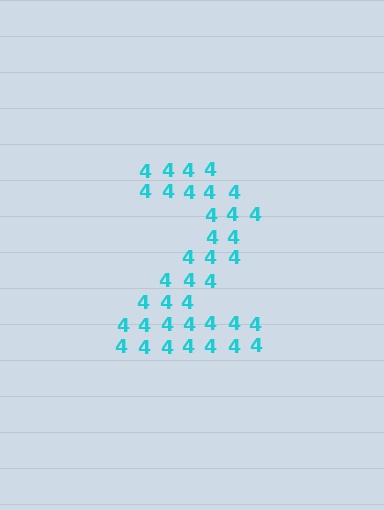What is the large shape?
The large shape is the digit 2.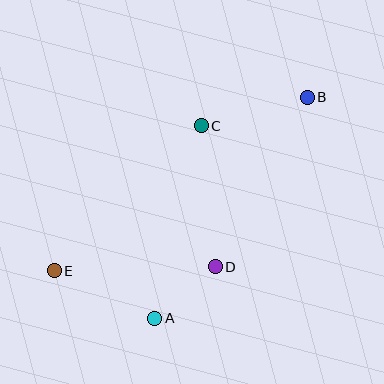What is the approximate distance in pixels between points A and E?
The distance between A and E is approximately 111 pixels.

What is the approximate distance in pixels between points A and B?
The distance between A and B is approximately 269 pixels.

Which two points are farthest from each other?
Points B and E are farthest from each other.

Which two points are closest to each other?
Points A and D are closest to each other.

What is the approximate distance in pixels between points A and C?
The distance between A and C is approximately 198 pixels.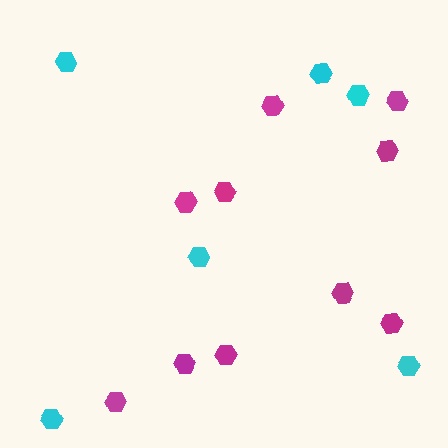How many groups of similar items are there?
There are 2 groups: one group of cyan hexagons (6) and one group of magenta hexagons (10).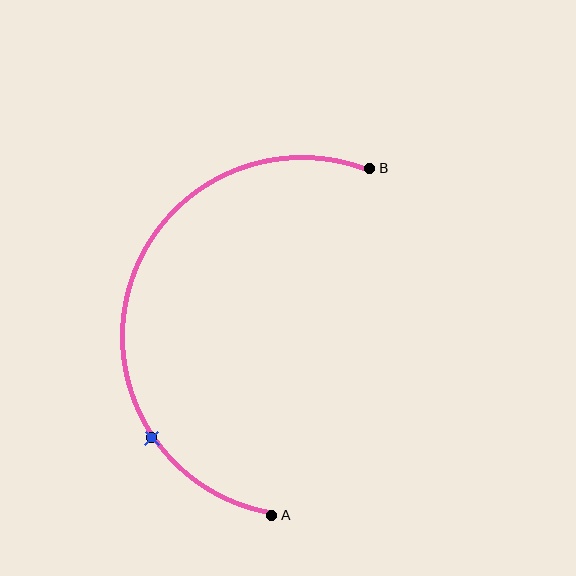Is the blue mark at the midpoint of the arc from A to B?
No. The blue mark lies on the arc but is closer to endpoint A. The arc midpoint would be at the point on the curve equidistant along the arc from both A and B.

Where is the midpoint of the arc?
The arc midpoint is the point on the curve farthest from the straight line joining A and B. It sits to the left of that line.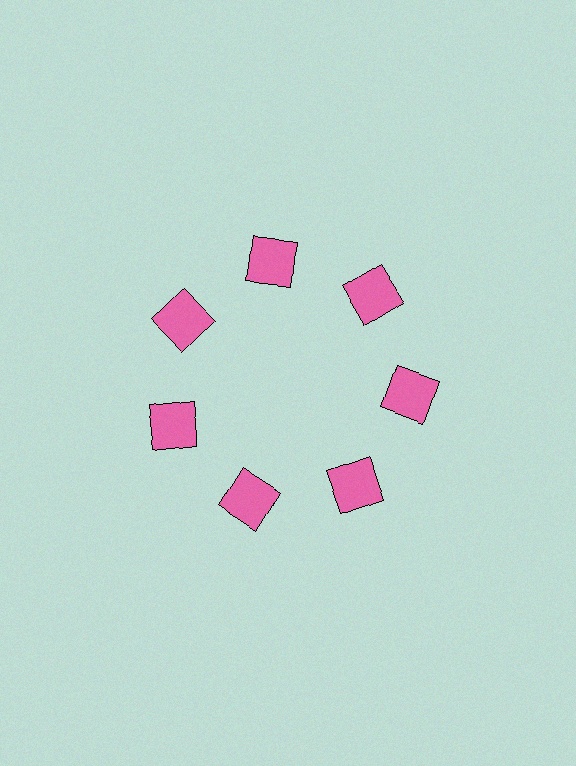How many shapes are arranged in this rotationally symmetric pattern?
There are 7 shapes, arranged in 7 groups of 1.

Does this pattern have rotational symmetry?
Yes, this pattern has 7-fold rotational symmetry. It looks the same after rotating 51 degrees around the center.